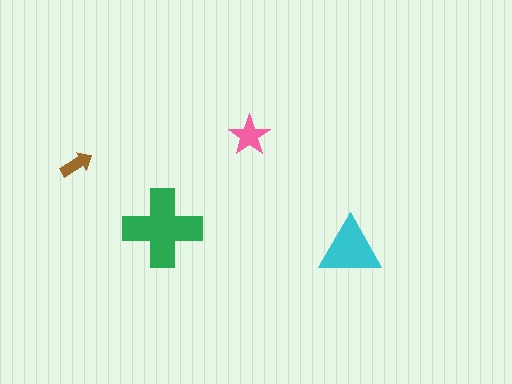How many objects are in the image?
There are 4 objects in the image.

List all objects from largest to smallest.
The green cross, the cyan triangle, the pink star, the brown arrow.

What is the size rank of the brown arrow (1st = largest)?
4th.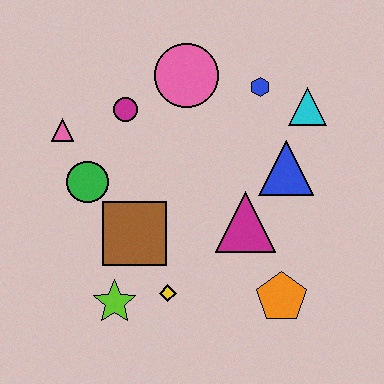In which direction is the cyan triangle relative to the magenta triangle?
The cyan triangle is above the magenta triangle.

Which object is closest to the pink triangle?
The green circle is closest to the pink triangle.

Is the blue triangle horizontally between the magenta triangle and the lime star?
No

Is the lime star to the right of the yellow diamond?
No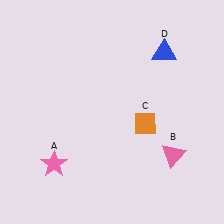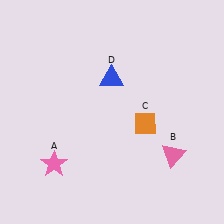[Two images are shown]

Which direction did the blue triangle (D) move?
The blue triangle (D) moved left.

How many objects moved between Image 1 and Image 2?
1 object moved between the two images.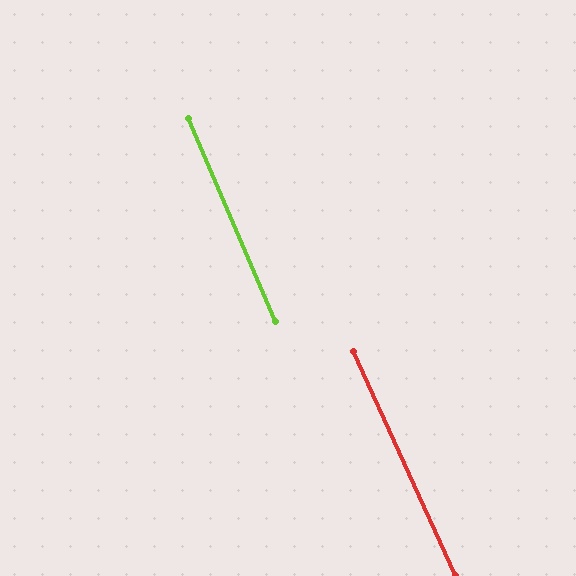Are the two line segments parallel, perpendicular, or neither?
Parallel — their directions differ by only 1.4°.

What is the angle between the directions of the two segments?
Approximately 1 degree.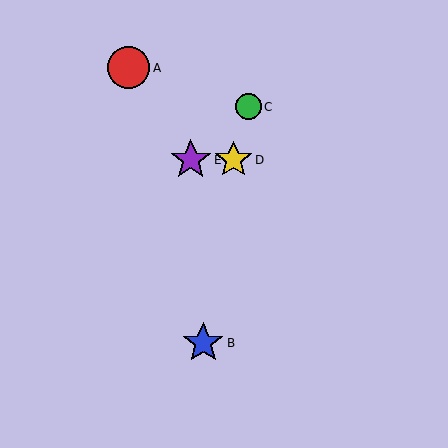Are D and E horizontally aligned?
Yes, both are at y≈160.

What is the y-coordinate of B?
Object B is at y≈343.